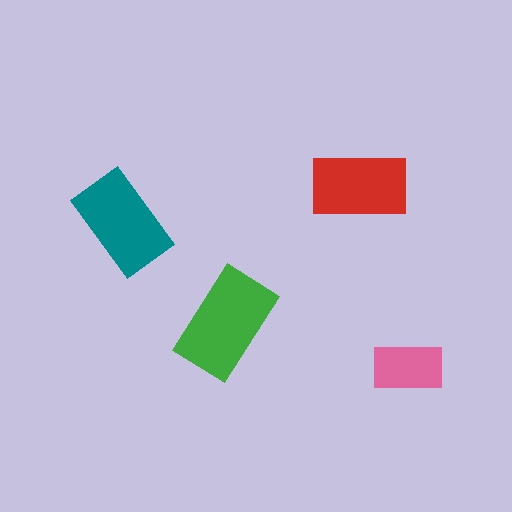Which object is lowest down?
The pink rectangle is bottommost.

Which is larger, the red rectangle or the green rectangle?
The green one.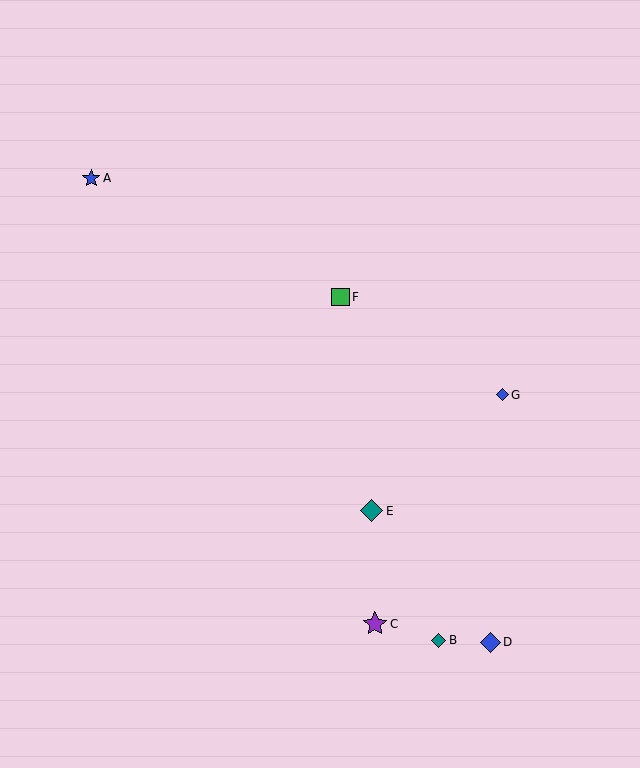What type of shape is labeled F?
Shape F is a green square.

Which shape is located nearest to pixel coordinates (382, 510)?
The teal diamond (labeled E) at (372, 511) is nearest to that location.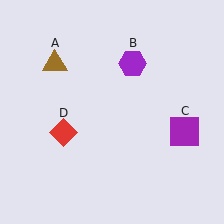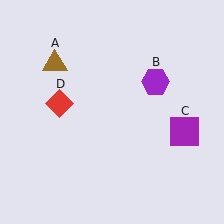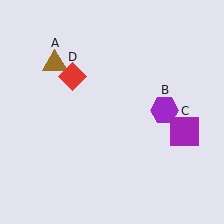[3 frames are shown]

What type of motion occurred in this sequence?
The purple hexagon (object B), red diamond (object D) rotated clockwise around the center of the scene.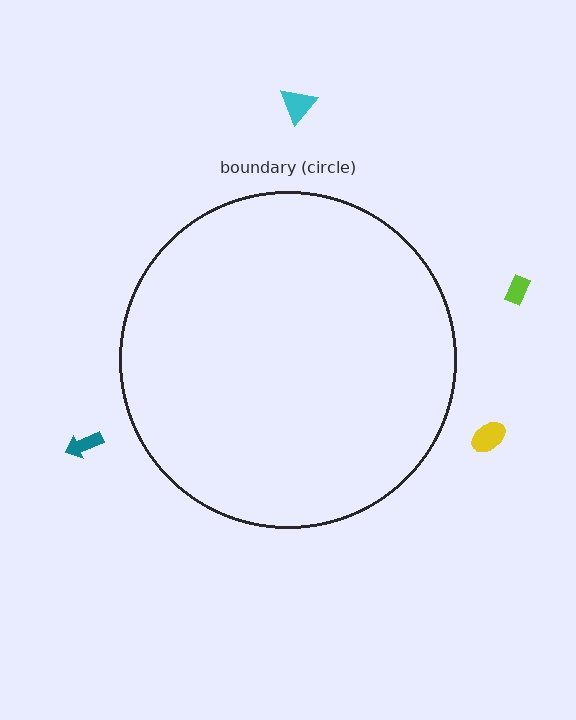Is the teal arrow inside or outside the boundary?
Outside.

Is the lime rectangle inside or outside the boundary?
Outside.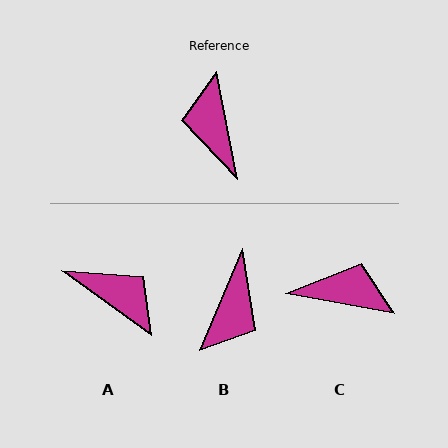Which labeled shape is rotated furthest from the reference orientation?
B, about 146 degrees away.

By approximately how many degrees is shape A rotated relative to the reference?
Approximately 137 degrees clockwise.